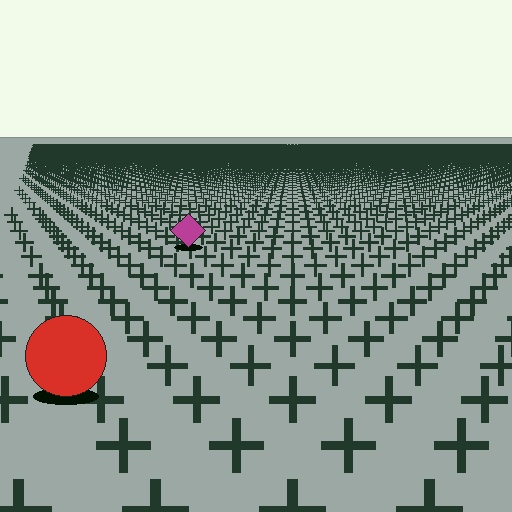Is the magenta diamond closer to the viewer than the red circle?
No. The red circle is closer — you can tell from the texture gradient: the ground texture is coarser near it.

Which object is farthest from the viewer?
The magenta diamond is farthest from the viewer. It appears smaller and the ground texture around it is denser.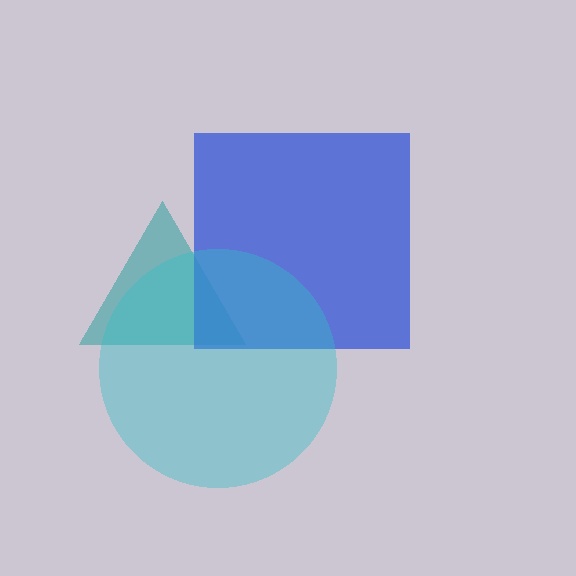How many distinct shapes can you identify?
There are 3 distinct shapes: a teal triangle, a blue square, a cyan circle.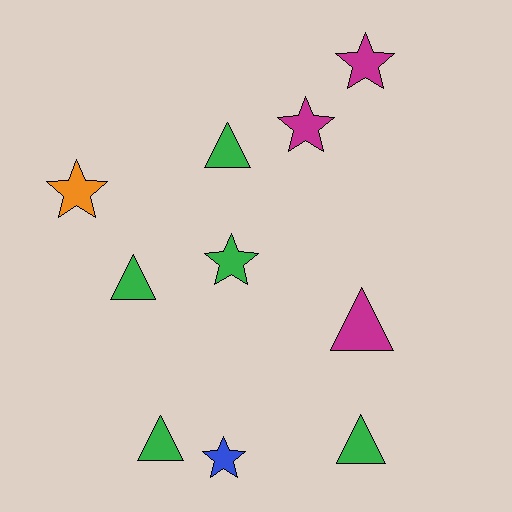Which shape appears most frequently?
Star, with 5 objects.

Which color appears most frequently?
Green, with 5 objects.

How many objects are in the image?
There are 10 objects.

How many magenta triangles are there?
There is 1 magenta triangle.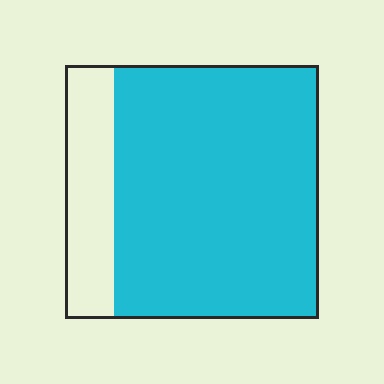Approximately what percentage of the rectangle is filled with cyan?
Approximately 80%.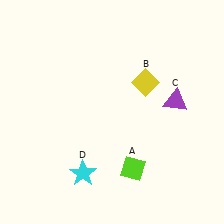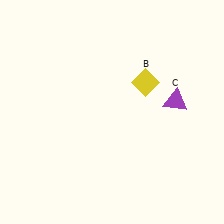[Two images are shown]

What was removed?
The lime diamond (A), the cyan star (D) were removed in Image 2.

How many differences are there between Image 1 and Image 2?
There are 2 differences between the two images.